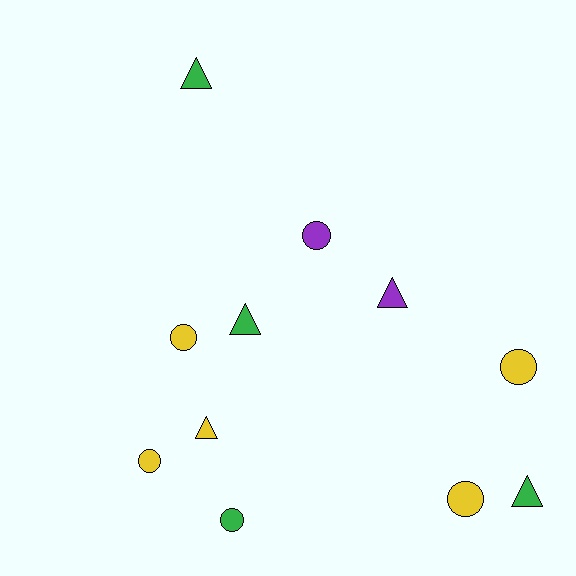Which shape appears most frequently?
Circle, with 6 objects.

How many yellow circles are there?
There are 4 yellow circles.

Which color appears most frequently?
Yellow, with 5 objects.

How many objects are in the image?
There are 11 objects.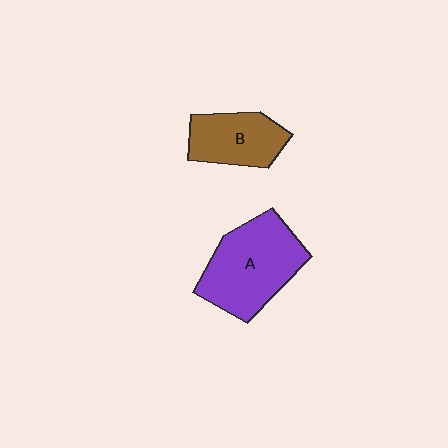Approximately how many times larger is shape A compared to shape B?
Approximately 1.6 times.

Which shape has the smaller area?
Shape B (brown).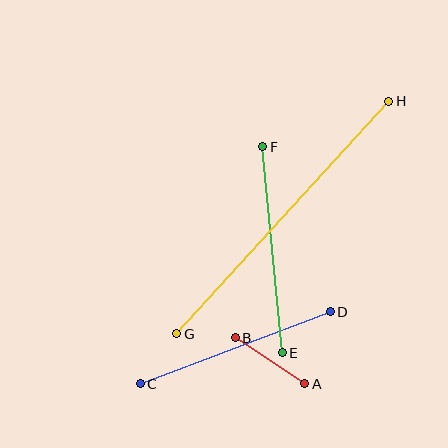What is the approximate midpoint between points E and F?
The midpoint is at approximately (272, 250) pixels.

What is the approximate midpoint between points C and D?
The midpoint is at approximately (235, 348) pixels.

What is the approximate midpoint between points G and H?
The midpoint is at approximately (283, 217) pixels.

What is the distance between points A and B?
The distance is approximately 83 pixels.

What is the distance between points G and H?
The distance is approximately 315 pixels.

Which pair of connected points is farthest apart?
Points G and H are farthest apart.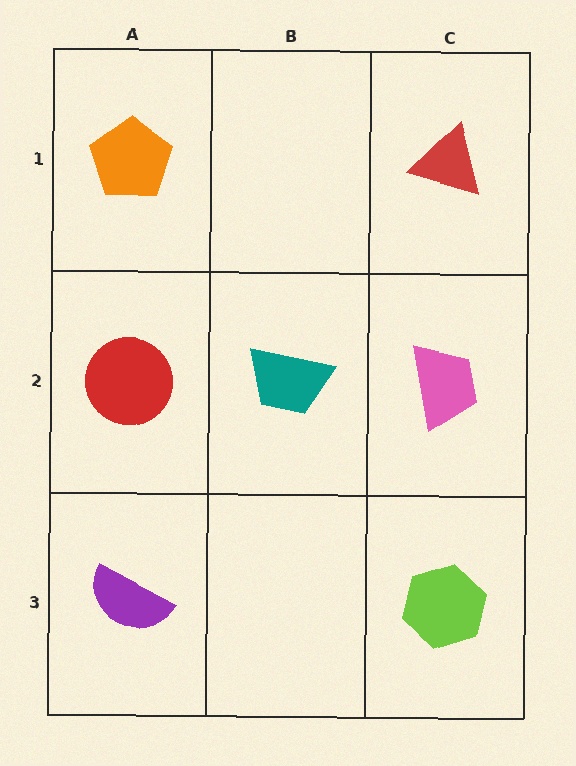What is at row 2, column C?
A pink trapezoid.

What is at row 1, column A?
An orange pentagon.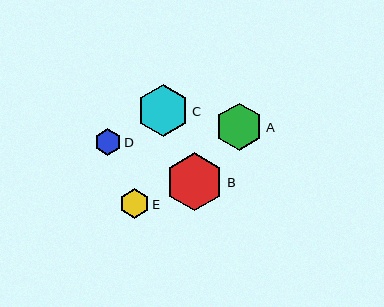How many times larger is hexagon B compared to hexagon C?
Hexagon B is approximately 1.1 times the size of hexagon C.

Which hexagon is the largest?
Hexagon B is the largest with a size of approximately 58 pixels.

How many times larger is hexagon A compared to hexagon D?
Hexagon A is approximately 1.7 times the size of hexagon D.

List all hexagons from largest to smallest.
From largest to smallest: B, C, A, E, D.